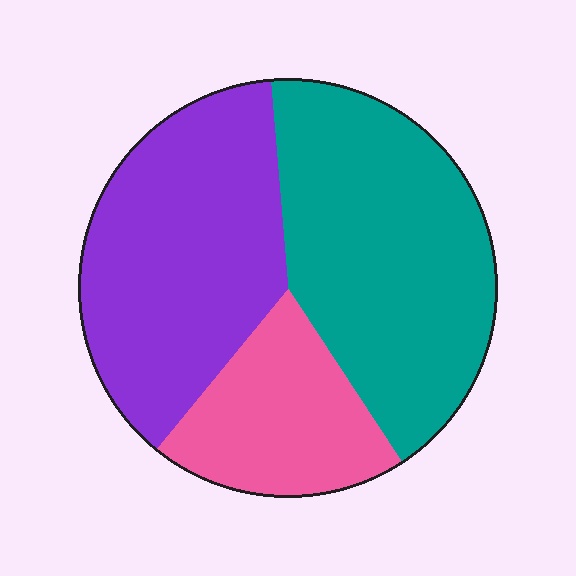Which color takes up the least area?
Pink, at roughly 20%.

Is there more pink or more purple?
Purple.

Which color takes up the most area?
Teal, at roughly 40%.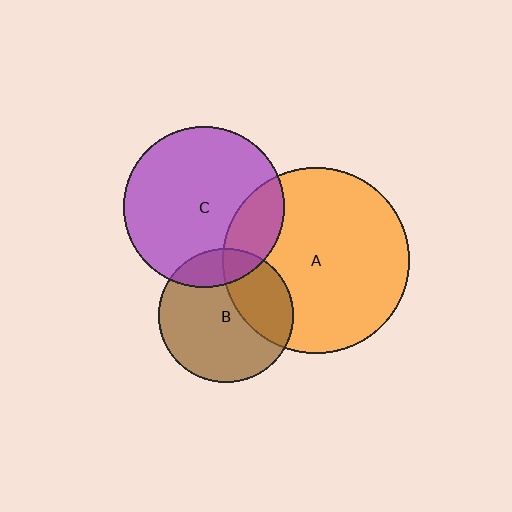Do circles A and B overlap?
Yes.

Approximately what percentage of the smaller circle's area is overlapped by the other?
Approximately 30%.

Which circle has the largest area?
Circle A (orange).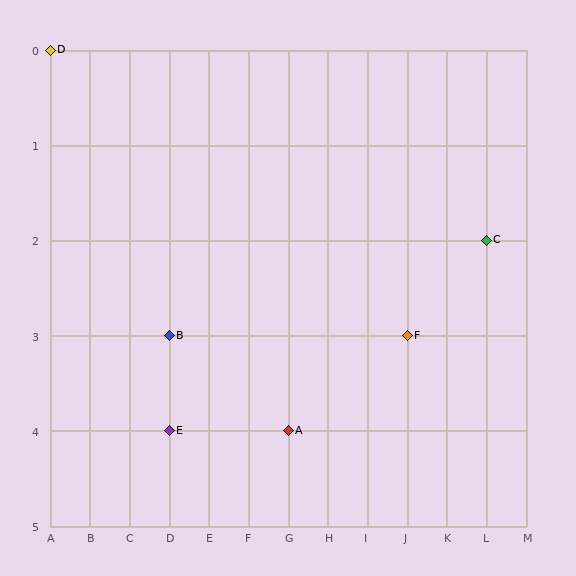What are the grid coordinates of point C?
Point C is at grid coordinates (L, 2).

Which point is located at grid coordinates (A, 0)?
Point D is at (A, 0).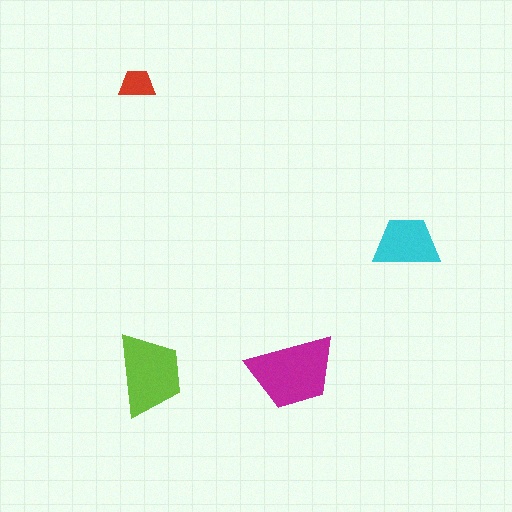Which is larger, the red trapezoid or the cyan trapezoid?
The cyan one.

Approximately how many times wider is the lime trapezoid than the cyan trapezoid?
About 1.5 times wider.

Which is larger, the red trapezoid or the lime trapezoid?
The lime one.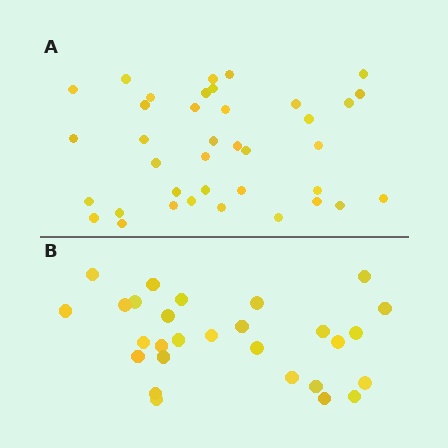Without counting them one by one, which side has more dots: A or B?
Region A (the top region) has more dots.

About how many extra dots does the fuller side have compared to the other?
Region A has roughly 10 or so more dots than region B.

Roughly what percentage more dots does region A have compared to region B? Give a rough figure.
About 35% more.